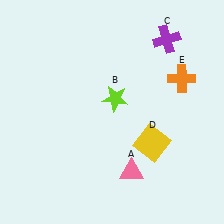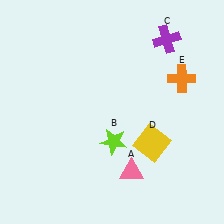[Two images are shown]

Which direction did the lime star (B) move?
The lime star (B) moved down.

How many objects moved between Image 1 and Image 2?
1 object moved between the two images.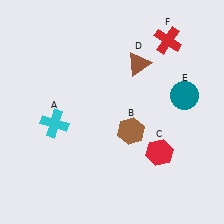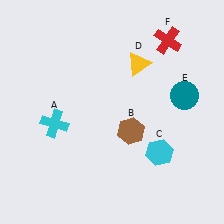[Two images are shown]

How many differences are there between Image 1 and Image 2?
There are 2 differences between the two images.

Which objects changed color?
C changed from red to cyan. D changed from brown to yellow.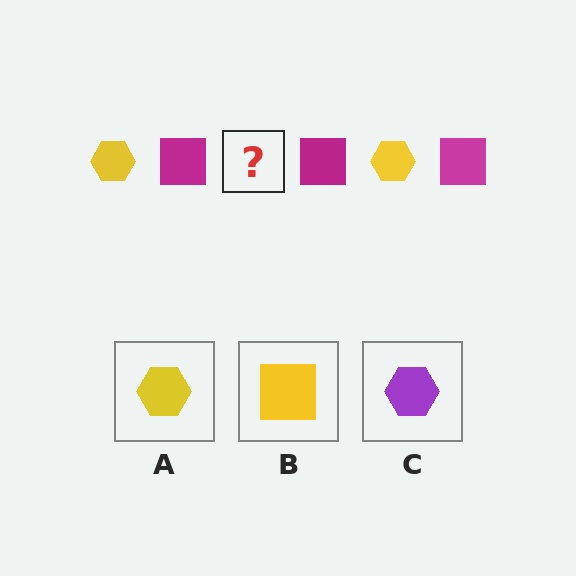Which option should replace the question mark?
Option A.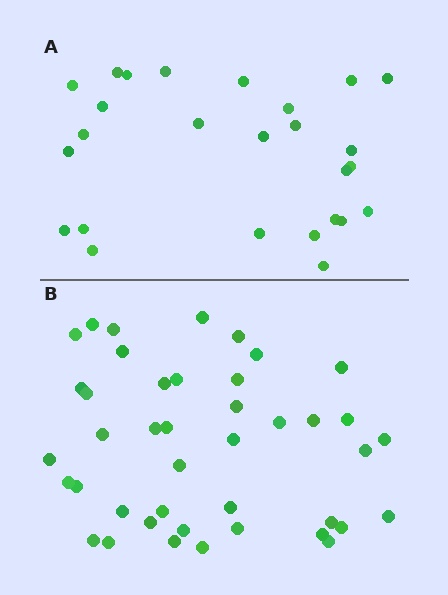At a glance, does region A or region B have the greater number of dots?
Region B (the bottom region) has more dots.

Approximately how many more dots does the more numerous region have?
Region B has approximately 15 more dots than region A.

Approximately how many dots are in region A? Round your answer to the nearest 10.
About 30 dots. (The exact count is 26, which rounds to 30.)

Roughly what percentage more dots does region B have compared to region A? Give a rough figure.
About 60% more.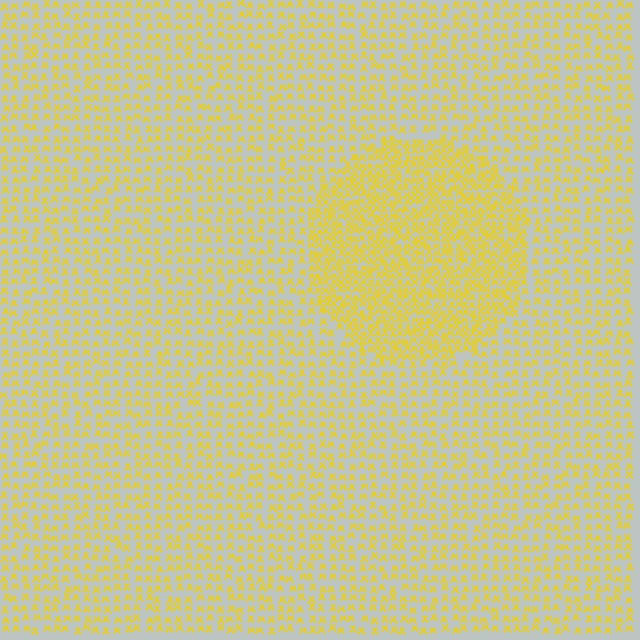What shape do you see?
I see a circle.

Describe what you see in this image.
The image contains small yellow elements arranged at two different densities. A circle-shaped region is visible where the elements are more densely packed than the surrounding area.